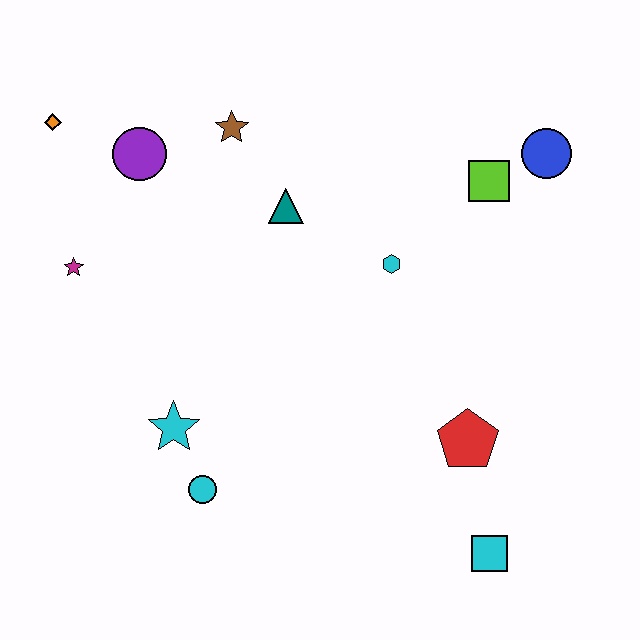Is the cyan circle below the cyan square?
No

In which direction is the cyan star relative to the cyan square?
The cyan star is to the left of the cyan square.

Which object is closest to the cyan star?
The cyan circle is closest to the cyan star.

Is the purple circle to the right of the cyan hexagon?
No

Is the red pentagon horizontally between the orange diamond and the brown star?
No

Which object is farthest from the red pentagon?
The orange diamond is farthest from the red pentagon.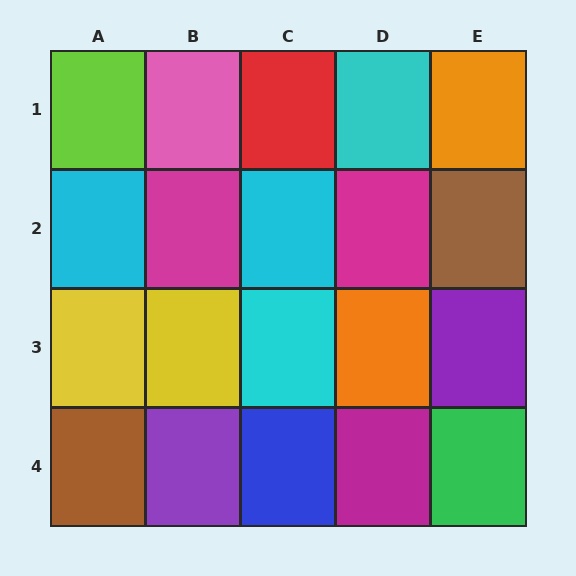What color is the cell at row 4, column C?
Blue.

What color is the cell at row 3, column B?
Yellow.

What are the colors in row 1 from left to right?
Lime, pink, red, cyan, orange.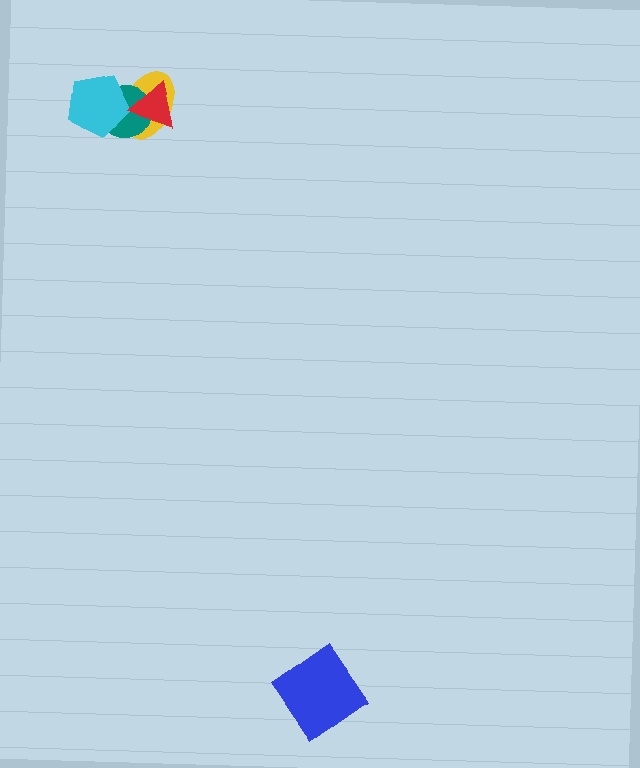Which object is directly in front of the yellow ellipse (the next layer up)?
The teal circle is directly in front of the yellow ellipse.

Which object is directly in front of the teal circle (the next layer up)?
The cyan pentagon is directly in front of the teal circle.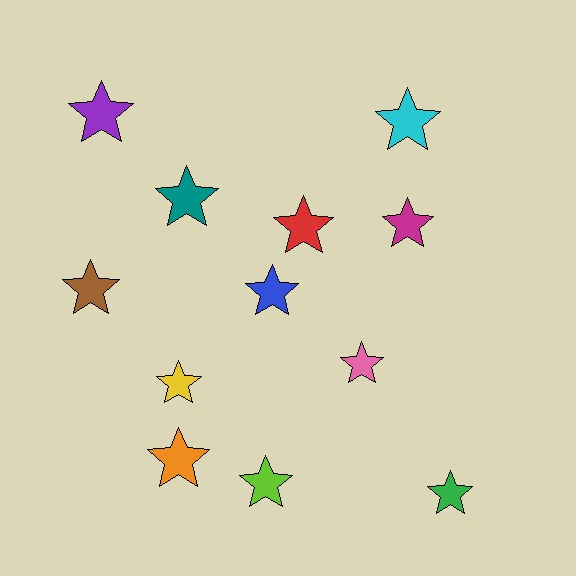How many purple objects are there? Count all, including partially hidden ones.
There is 1 purple object.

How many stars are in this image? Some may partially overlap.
There are 12 stars.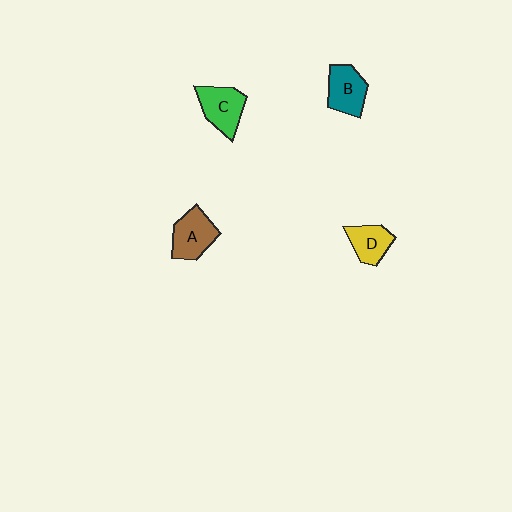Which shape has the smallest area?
Shape D (yellow).